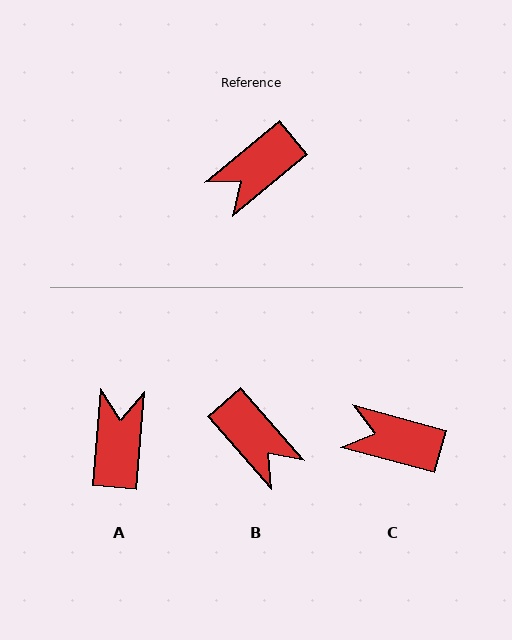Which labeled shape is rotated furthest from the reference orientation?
A, about 134 degrees away.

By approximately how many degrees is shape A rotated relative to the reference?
Approximately 134 degrees clockwise.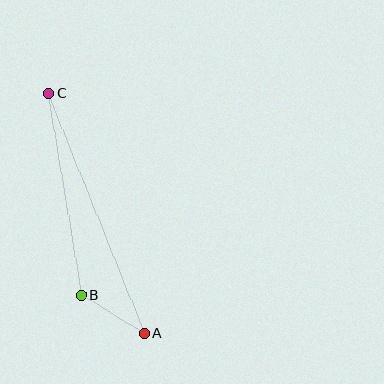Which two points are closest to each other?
Points A and B are closest to each other.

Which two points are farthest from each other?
Points A and C are farthest from each other.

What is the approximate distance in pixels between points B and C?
The distance between B and C is approximately 205 pixels.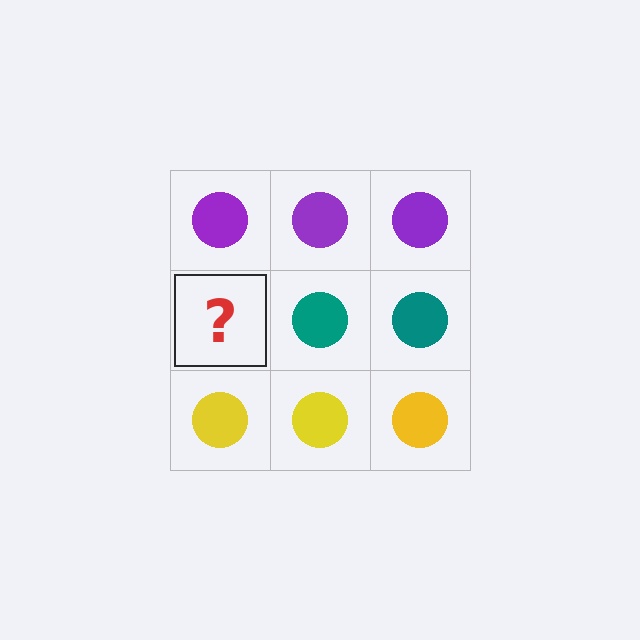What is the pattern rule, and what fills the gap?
The rule is that each row has a consistent color. The gap should be filled with a teal circle.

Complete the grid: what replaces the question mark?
The question mark should be replaced with a teal circle.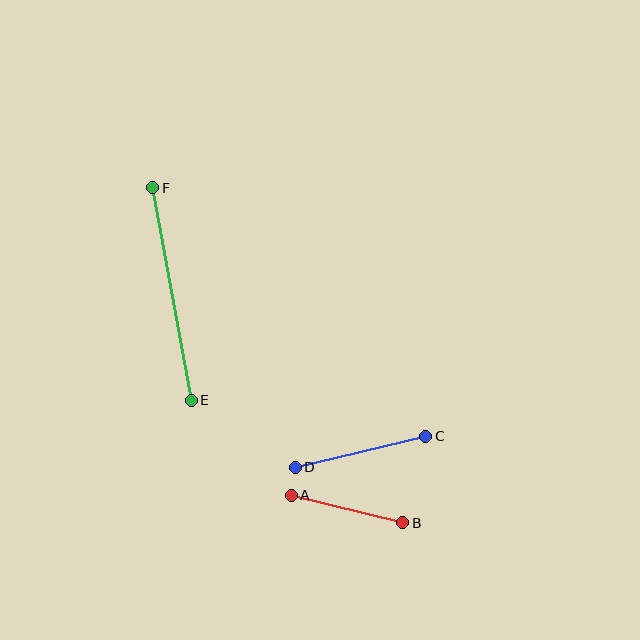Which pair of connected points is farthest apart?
Points E and F are farthest apart.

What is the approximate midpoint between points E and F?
The midpoint is at approximately (172, 294) pixels.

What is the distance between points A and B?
The distance is approximately 115 pixels.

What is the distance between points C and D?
The distance is approximately 134 pixels.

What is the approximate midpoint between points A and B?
The midpoint is at approximately (347, 509) pixels.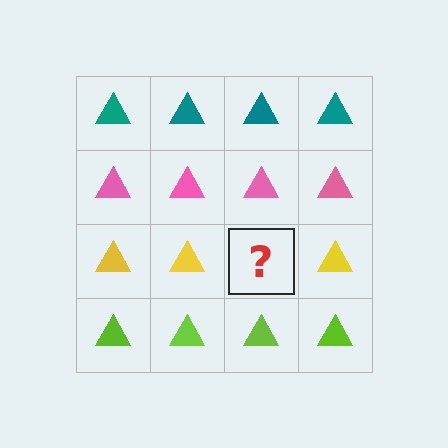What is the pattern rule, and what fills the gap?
The rule is that each row has a consistent color. The gap should be filled with a yellow triangle.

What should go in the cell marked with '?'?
The missing cell should contain a yellow triangle.